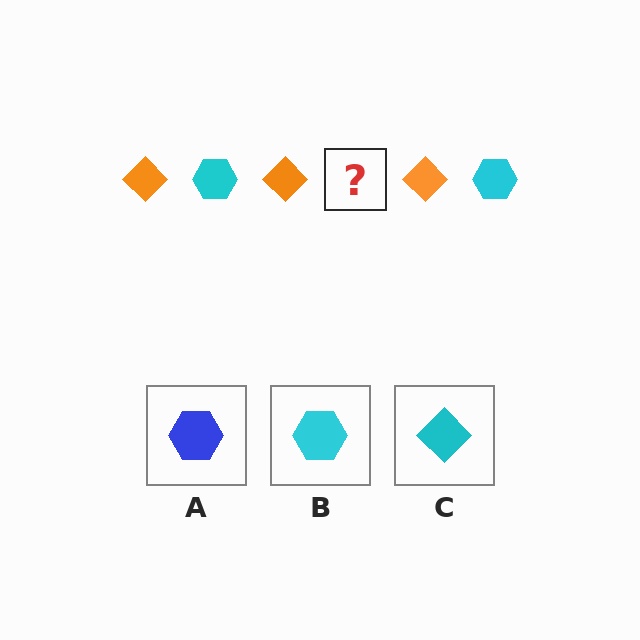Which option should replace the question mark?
Option B.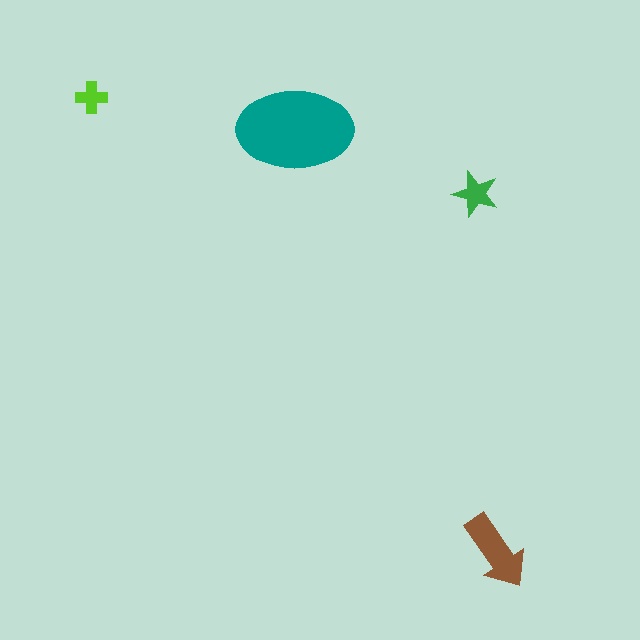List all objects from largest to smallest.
The teal ellipse, the brown arrow, the green star, the lime cross.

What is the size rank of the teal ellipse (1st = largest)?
1st.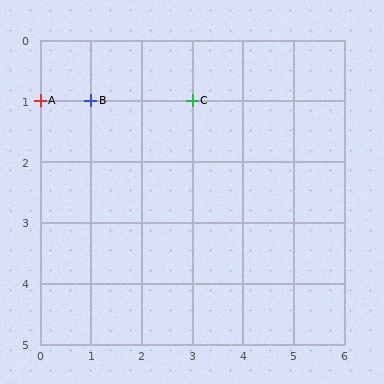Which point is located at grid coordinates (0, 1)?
Point A is at (0, 1).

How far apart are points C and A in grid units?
Points C and A are 3 columns apart.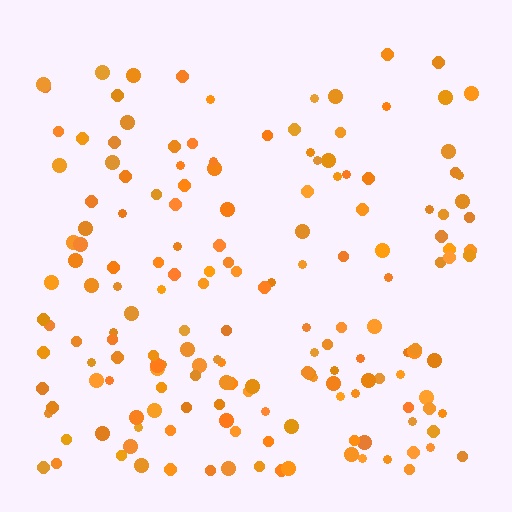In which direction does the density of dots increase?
From top to bottom, with the bottom side densest.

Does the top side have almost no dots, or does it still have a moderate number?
Still a moderate number, just noticeably fewer than the bottom.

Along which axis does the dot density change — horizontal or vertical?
Vertical.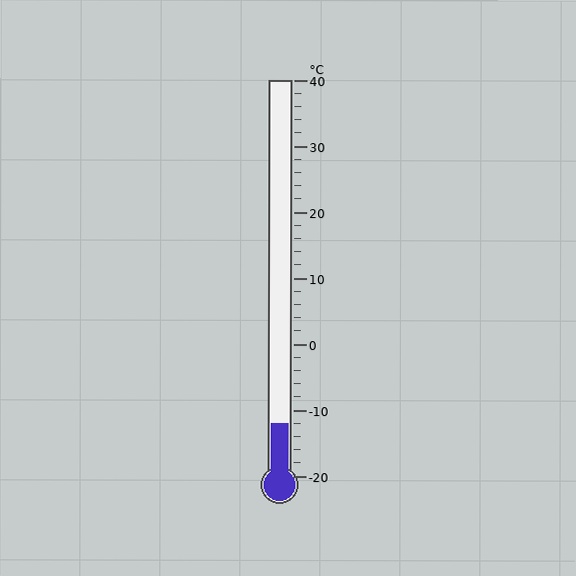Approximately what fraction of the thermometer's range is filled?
The thermometer is filled to approximately 15% of its range.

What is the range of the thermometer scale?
The thermometer scale ranges from -20°C to 40°C.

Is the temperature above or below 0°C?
The temperature is below 0°C.